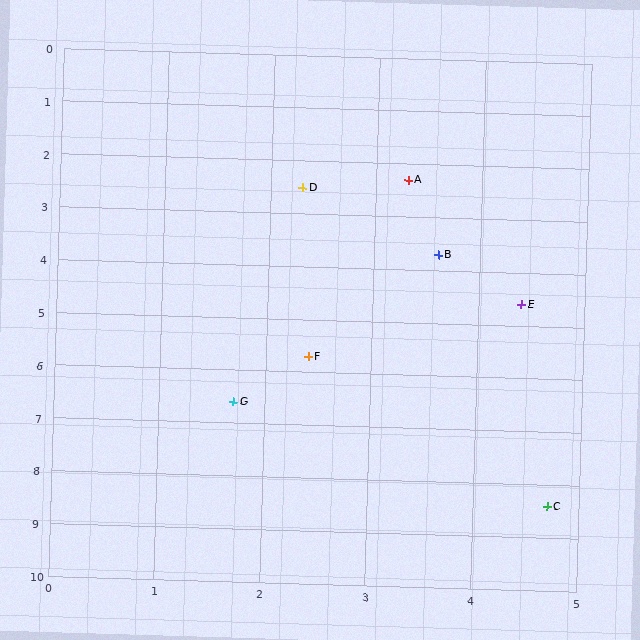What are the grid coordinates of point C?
Point C is at approximately (4.7, 8.4).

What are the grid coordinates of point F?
Point F is at approximately (2.4, 5.7).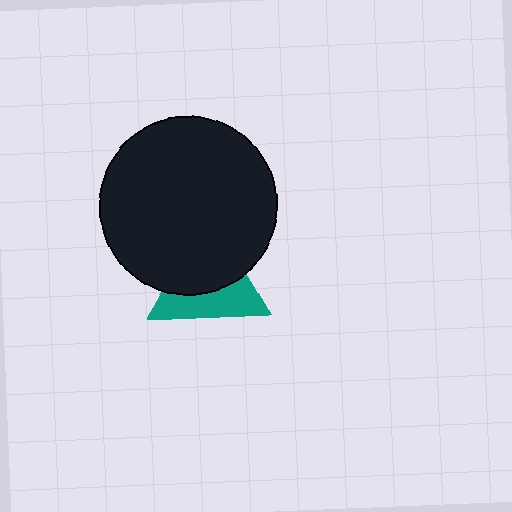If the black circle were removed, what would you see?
You would see the complete teal triangle.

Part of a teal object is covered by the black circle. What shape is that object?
It is a triangle.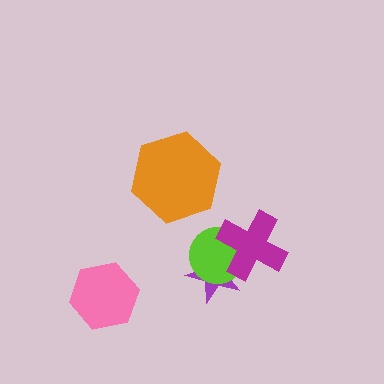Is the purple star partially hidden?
Yes, it is partially covered by another shape.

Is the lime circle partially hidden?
Yes, it is partially covered by another shape.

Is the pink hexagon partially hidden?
No, no other shape covers it.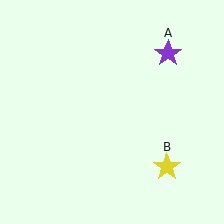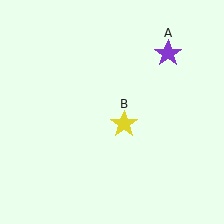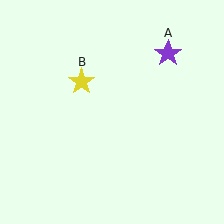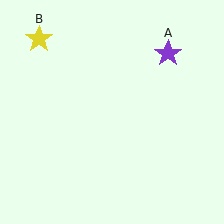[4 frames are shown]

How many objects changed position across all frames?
1 object changed position: yellow star (object B).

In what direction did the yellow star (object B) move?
The yellow star (object B) moved up and to the left.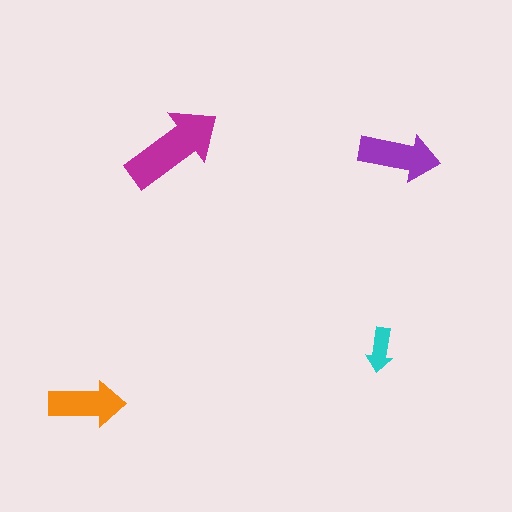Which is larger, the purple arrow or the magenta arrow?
The magenta one.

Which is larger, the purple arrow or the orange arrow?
The purple one.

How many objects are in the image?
There are 4 objects in the image.